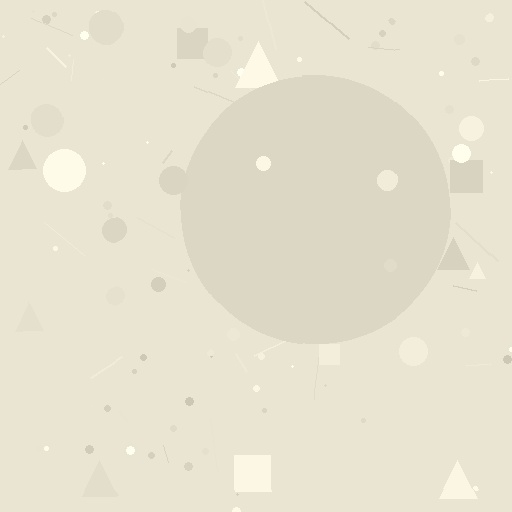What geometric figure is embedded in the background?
A circle is embedded in the background.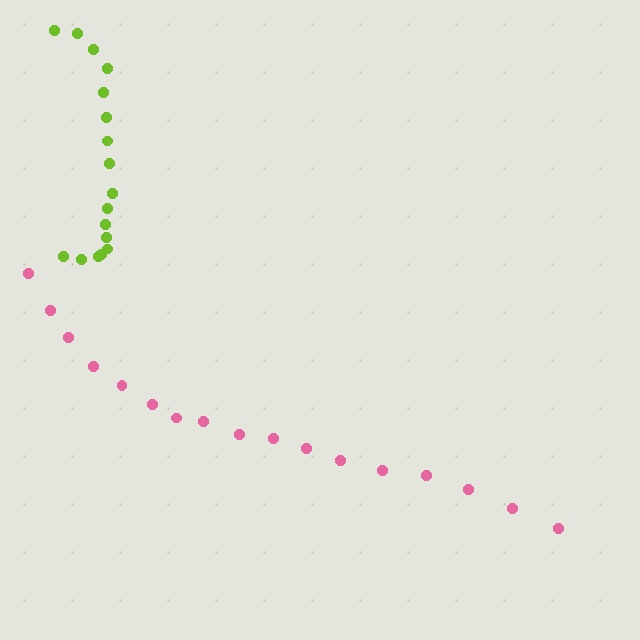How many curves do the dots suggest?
There are 2 distinct paths.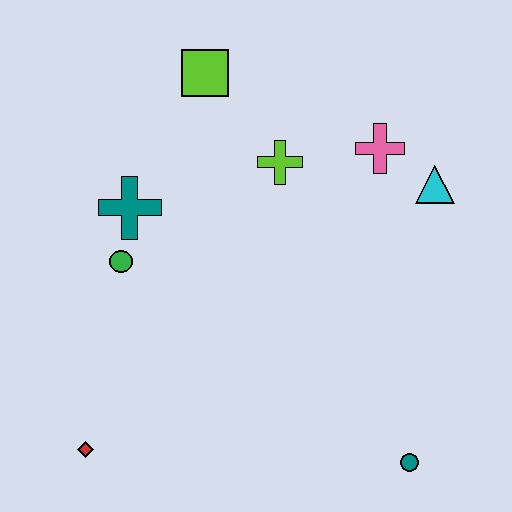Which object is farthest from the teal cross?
The teal circle is farthest from the teal cross.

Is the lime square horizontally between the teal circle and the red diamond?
Yes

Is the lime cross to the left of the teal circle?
Yes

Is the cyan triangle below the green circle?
No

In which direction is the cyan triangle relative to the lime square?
The cyan triangle is to the right of the lime square.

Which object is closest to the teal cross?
The green circle is closest to the teal cross.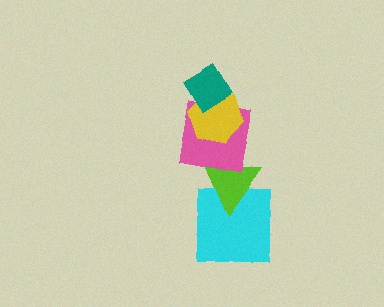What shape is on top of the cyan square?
The lime triangle is on top of the cyan square.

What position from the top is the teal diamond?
The teal diamond is 1st from the top.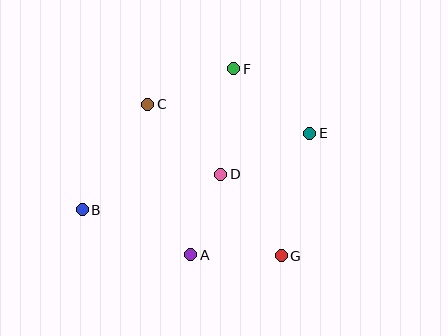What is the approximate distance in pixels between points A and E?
The distance between A and E is approximately 170 pixels.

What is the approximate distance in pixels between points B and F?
The distance between B and F is approximately 207 pixels.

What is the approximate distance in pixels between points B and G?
The distance between B and G is approximately 204 pixels.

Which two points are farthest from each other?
Points B and E are farthest from each other.